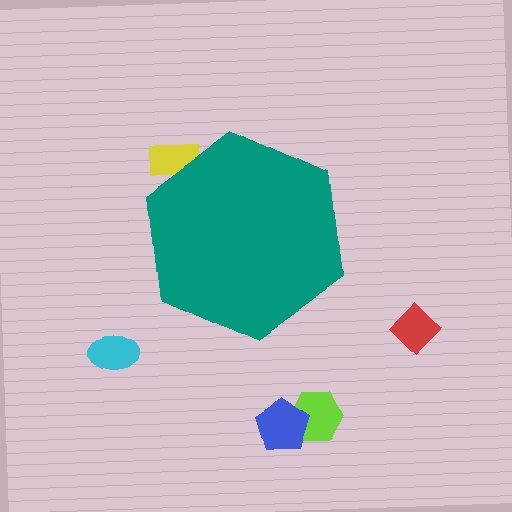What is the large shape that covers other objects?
A teal hexagon.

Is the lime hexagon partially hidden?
No, the lime hexagon is fully visible.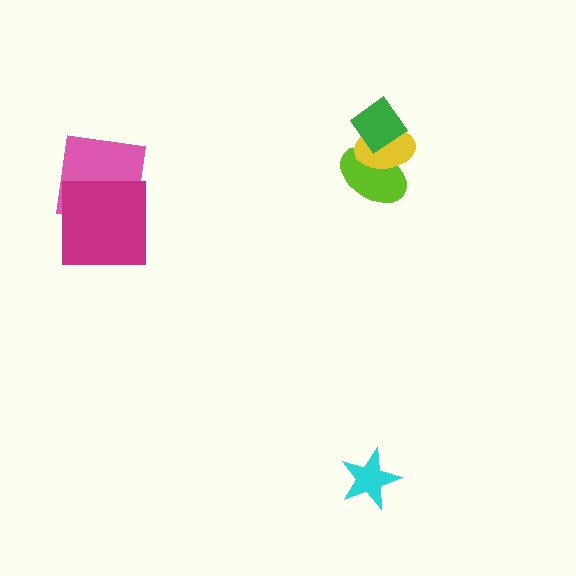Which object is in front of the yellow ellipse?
The green diamond is in front of the yellow ellipse.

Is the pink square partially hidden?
Yes, it is partially covered by another shape.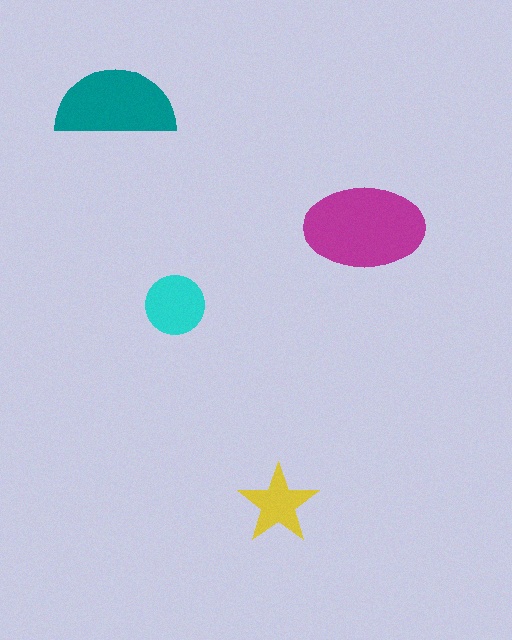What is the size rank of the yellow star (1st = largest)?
4th.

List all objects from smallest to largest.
The yellow star, the cyan circle, the teal semicircle, the magenta ellipse.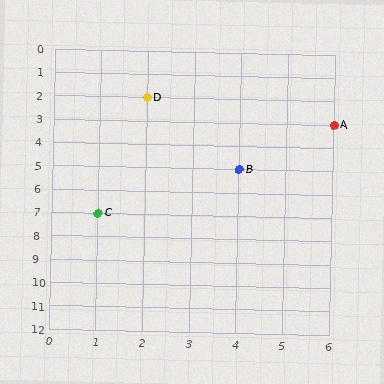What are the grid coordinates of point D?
Point D is at grid coordinates (2, 2).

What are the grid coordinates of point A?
Point A is at grid coordinates (6, 3).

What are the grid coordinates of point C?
Point C is at grid coordinates (1, 7).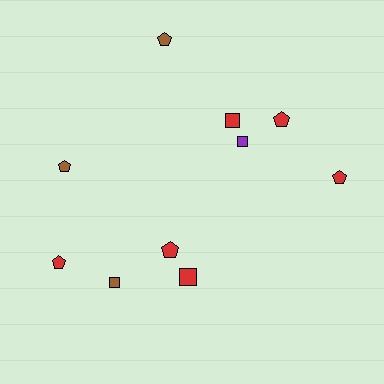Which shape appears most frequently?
Pentagon, with 6 objects.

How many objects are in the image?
There are 10 objects.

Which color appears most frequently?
Red, with 6 objects.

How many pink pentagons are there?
There are no pink pentagons.